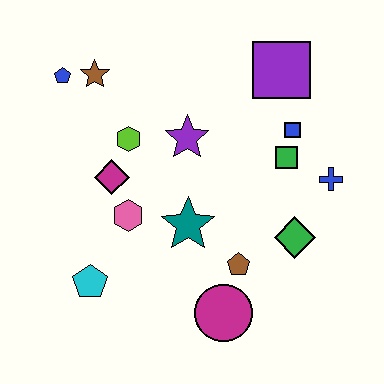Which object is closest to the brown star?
The blue pentagon is closest to the brown star.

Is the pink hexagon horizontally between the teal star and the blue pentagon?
Yes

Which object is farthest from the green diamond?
The blue pentagon is farthest from the green diamond.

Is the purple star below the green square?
No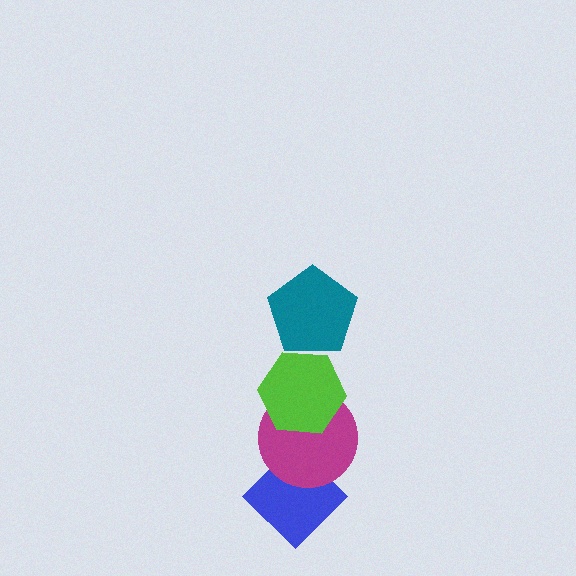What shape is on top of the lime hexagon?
The teal pentagon is on top of the lime hexagon.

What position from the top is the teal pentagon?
The teal pentagon is 1st from the top.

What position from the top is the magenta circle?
The magenta circle is 3rd from the top.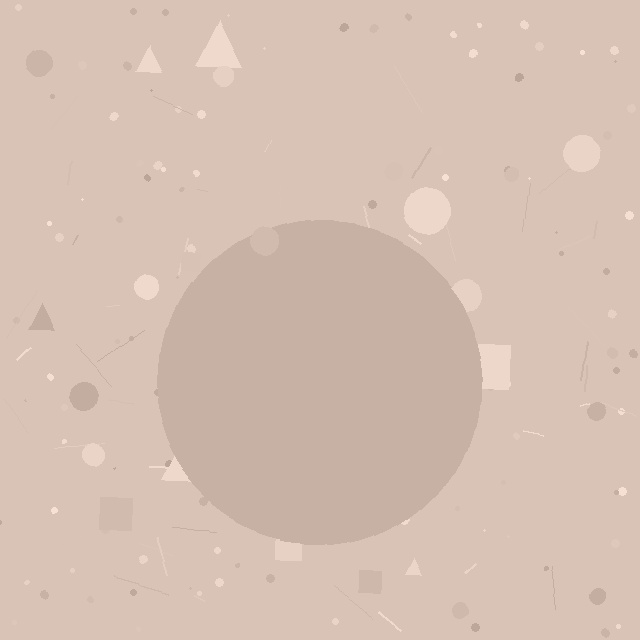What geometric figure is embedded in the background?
A circle is embedded in the background.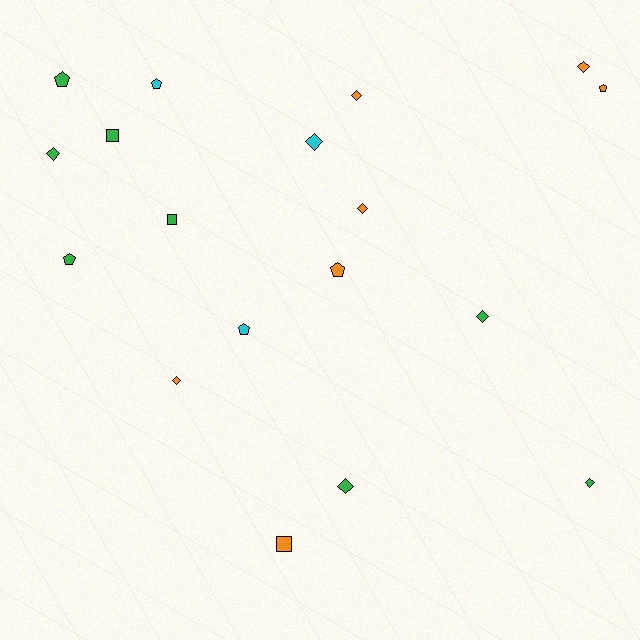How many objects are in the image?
There are 18 objects.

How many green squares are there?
There are 2 green squares.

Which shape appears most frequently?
Diamond, with 9 objects.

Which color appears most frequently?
Green, with 8 objects.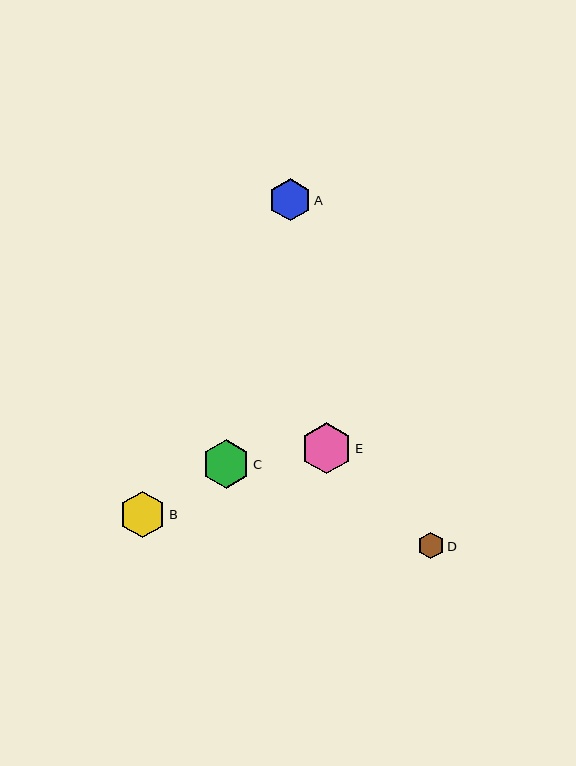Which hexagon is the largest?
Hexagon E is the largest with a size of approximately 51 pixels.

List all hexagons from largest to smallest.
From largest to smallest: E, C, B, A, D.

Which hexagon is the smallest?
Hexagon D is the smallest with a size of approximately 27 pixels.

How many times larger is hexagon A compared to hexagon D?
Hexagon A is approximately 1.6 times the size of hexagon D.